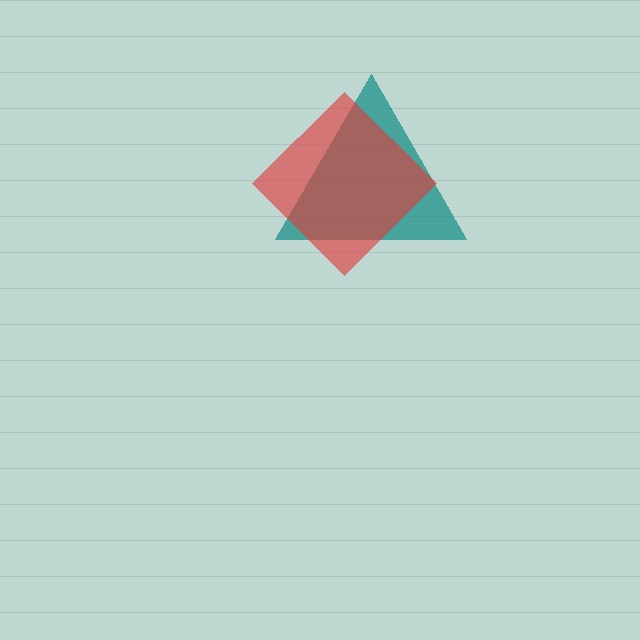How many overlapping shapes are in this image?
There are 2 overlapping shapes in the image.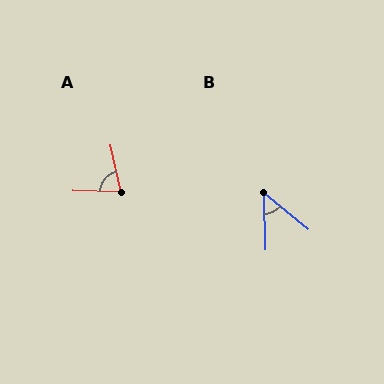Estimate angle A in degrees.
Approximately 75 degrees.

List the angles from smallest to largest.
B (49°), A (75°).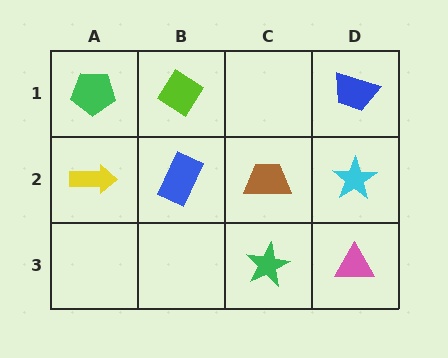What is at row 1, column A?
A green pentagon.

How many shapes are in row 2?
4 shapes.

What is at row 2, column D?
A cyan star.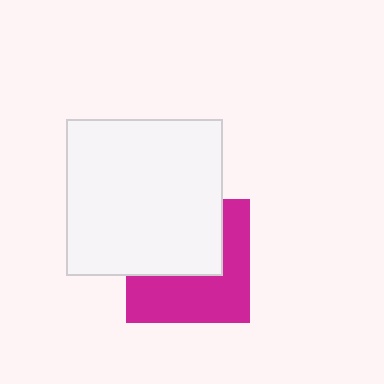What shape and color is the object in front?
The object in front is a white square.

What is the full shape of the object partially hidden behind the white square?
The partially hidden object is a magenta square.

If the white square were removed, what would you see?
You would see the complete magenta square.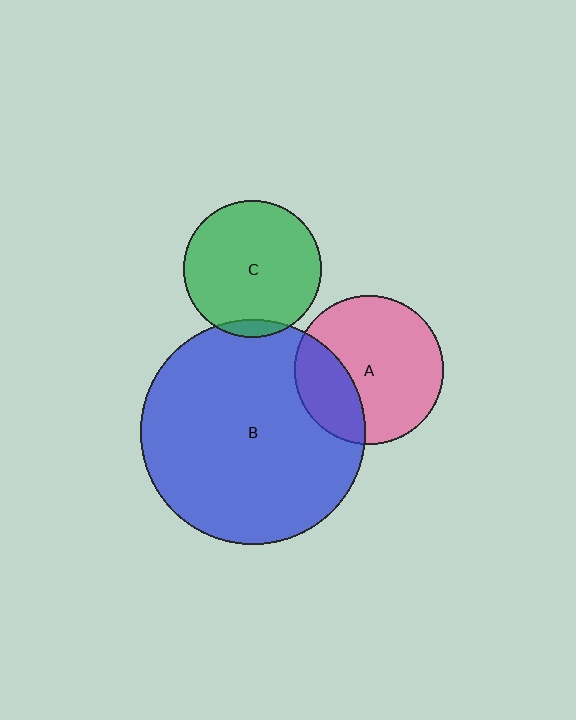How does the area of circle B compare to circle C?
Approximately 2.7 times.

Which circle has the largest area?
Circle B (blue).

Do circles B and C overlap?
Yes.